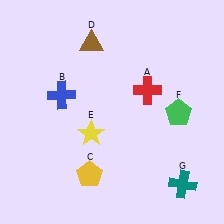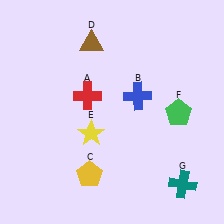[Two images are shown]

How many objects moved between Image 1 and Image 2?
2 objects moved between the two images.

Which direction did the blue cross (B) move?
The blue cross (B) moved right.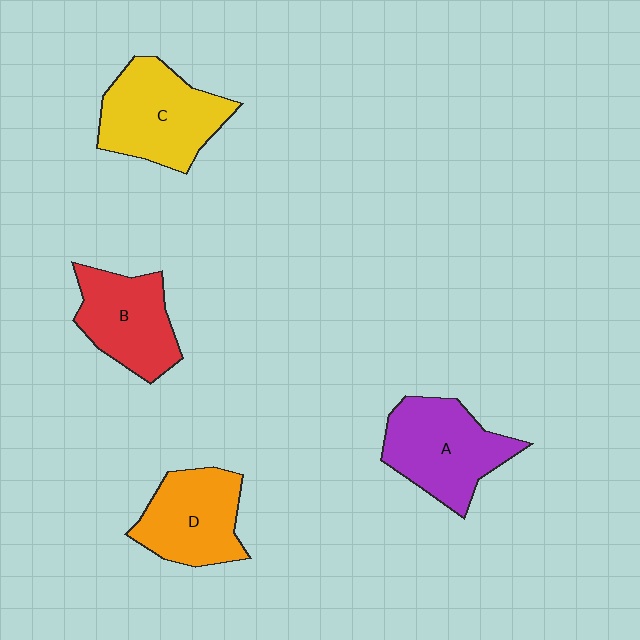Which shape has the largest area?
Shape C (yellow).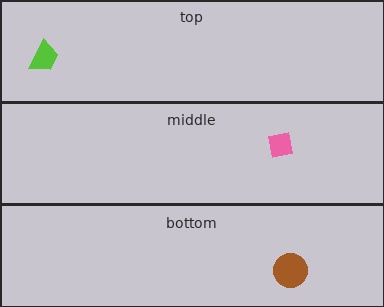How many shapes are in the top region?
1.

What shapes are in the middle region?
The pink square.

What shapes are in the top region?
The lime trapezoid.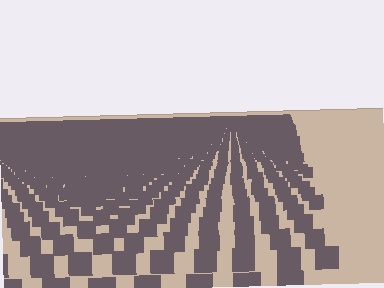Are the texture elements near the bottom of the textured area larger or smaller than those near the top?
Larger. Near the bottom, elements are closer to the viewer and appear at a bigger on-screen size.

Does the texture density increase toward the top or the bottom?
Density increases toward the top.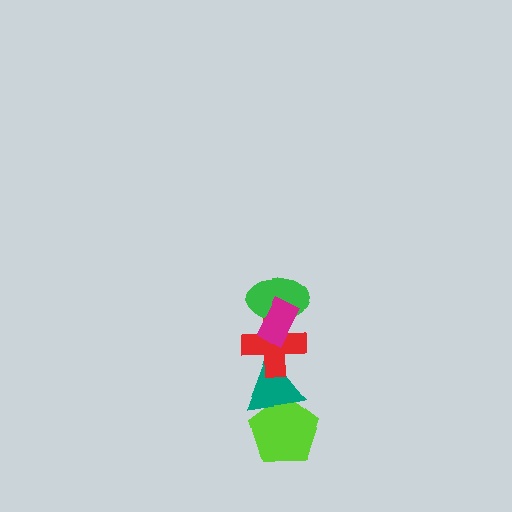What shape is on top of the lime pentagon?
The teal triangle is on top of the lime pentagon.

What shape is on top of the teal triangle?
The red cross is on top of the teal triangle.